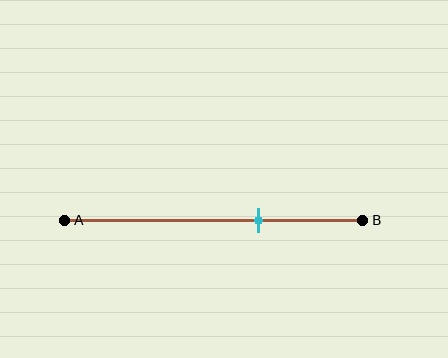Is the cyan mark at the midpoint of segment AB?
No, the mark is at about 65% from A, not at the 50% midpoint.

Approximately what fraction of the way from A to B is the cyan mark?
The cyan mark is approximately 65% of the way from A to B.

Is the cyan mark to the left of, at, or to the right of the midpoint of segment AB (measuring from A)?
The cyan mark is to the right of the midpoint of segment AB.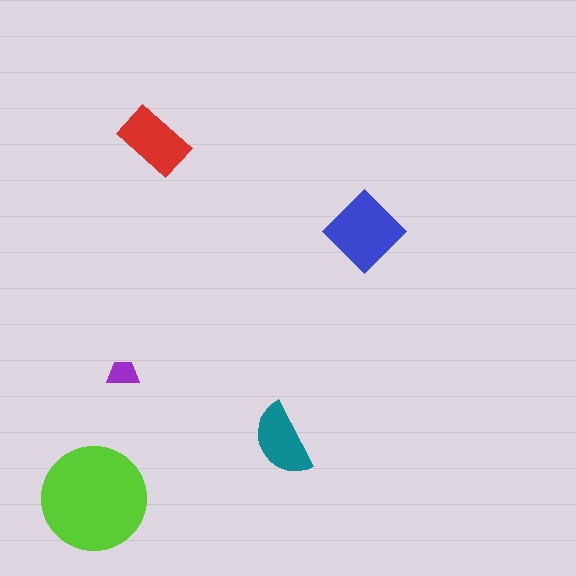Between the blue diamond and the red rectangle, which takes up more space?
The blue diamond.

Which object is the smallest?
The purple trapezoid.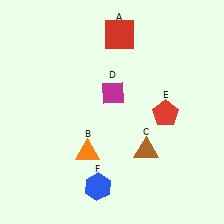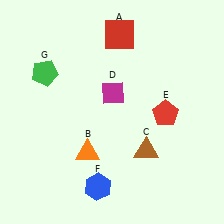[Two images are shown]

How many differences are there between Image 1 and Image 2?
There is 1 difference between the two images.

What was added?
A green pentagon (G) was added in Image 2.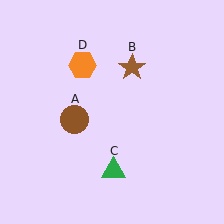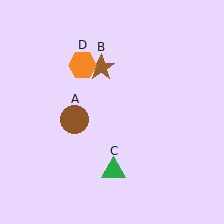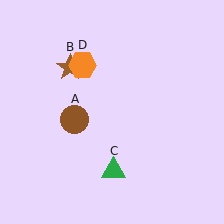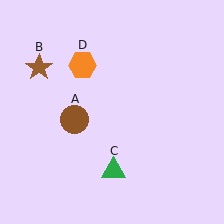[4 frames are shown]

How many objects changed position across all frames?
1 object changed position: brown star (object B).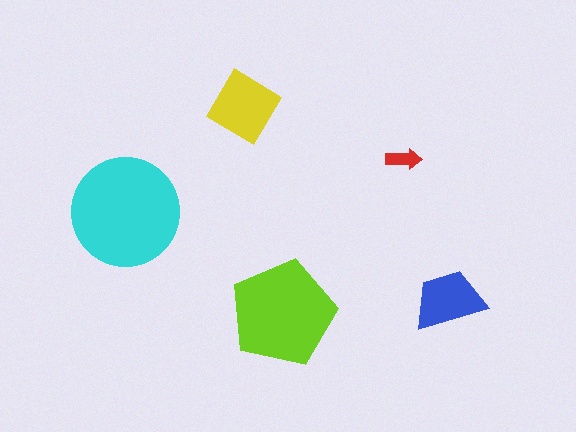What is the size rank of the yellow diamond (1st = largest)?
3rd.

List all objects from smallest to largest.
The red arrow, the blue trapezoid, the yellow diamond, the lime pentagon, the cyan circle.